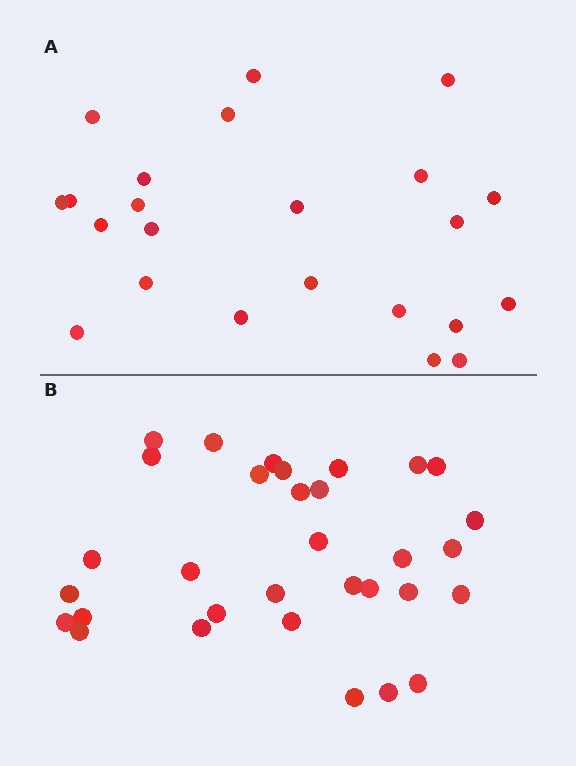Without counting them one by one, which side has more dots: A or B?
Region B (the bottom region) has more dots.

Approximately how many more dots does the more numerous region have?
Region B has roughly 8 or so more dots than region A.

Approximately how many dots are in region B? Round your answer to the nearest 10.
About 30 dots. (The exact count is 32, which rounds to 30.)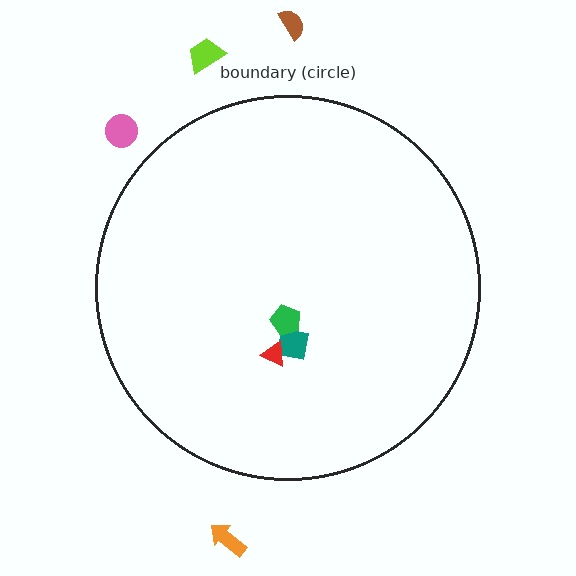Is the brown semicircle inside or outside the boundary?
Outside.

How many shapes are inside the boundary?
3 inside, 4 outside.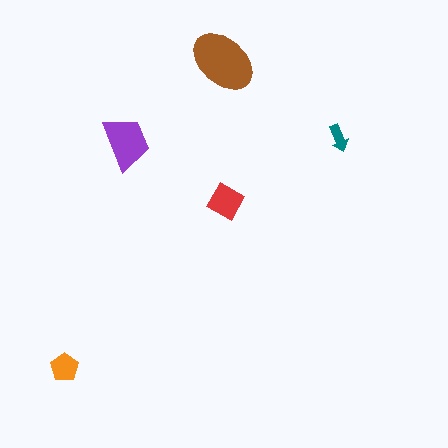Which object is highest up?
The brown ellipse is topmost.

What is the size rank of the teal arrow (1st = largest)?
5th.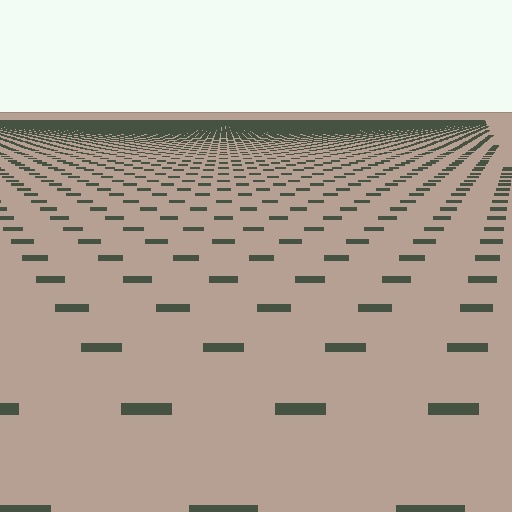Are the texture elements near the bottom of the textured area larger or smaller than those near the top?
Larger. Near the bottom, elements are closer to the viewer and appear at a bigger on-screen size.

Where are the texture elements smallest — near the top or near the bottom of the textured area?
Near the top.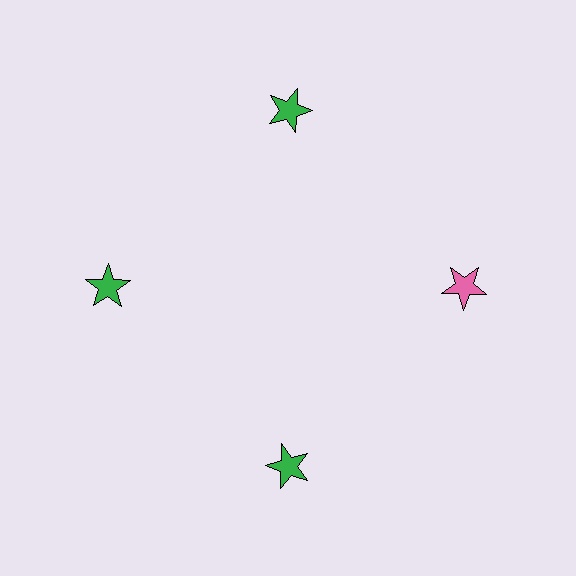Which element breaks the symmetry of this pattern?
The pink star at roughly the 3 o'clock position breaks the symmetry. All other shapes are green stars.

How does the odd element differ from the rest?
It has a different color: pink instead of green.